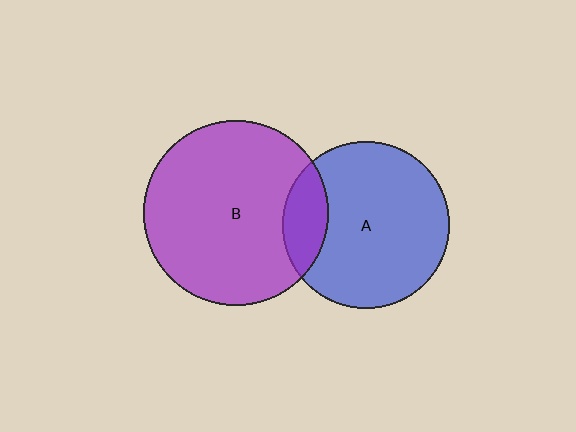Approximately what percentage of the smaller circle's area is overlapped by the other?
Approximately 15%.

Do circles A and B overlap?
Yes.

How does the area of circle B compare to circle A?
Approximately 1.2 times.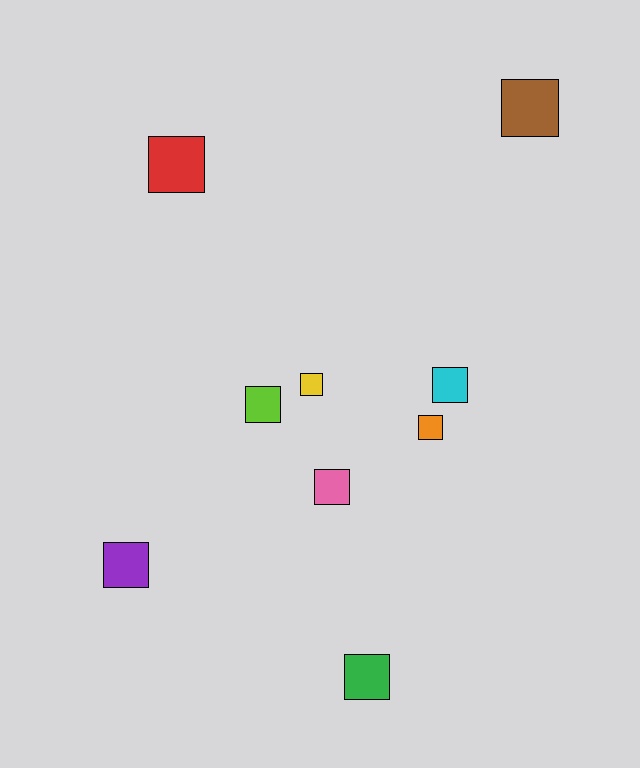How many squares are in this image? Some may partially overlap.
There are 9 squares.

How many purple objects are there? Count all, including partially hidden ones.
There is 1 purple object.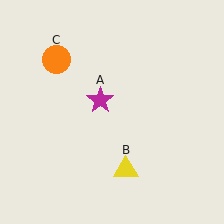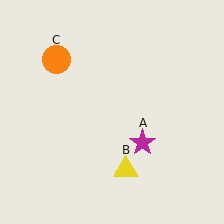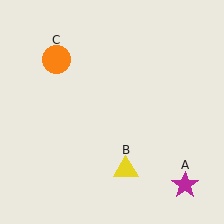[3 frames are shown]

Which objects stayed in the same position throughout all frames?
Yellow triangle (object B) and orange circle (object C) remained stationary.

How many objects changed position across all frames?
1 object changed position: magenta star (object A).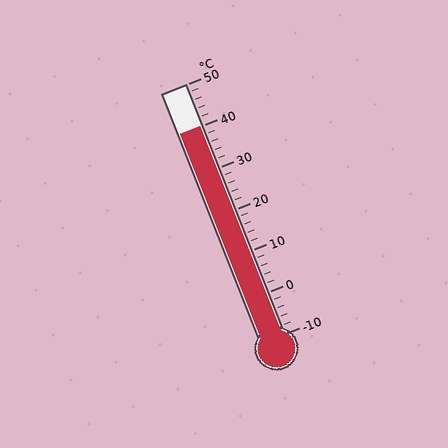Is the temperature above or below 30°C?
The temperature is above 30°C.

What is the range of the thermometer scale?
The thermometer scale ranges from -10°C to 50°C.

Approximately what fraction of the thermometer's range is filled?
The thermometer is filled to approximately 85% of its range.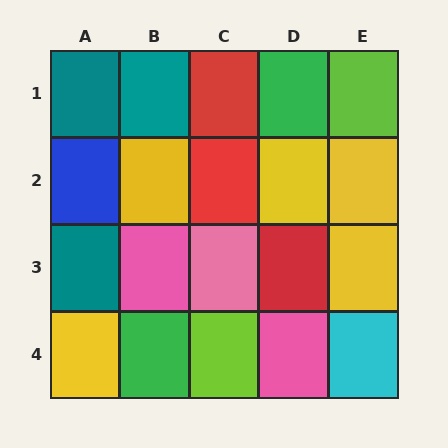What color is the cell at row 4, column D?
Pink.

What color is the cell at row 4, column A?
Yellow.